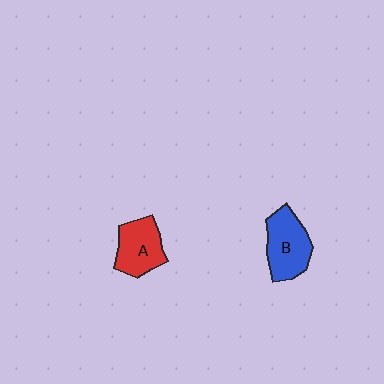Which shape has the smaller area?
Shape A (red).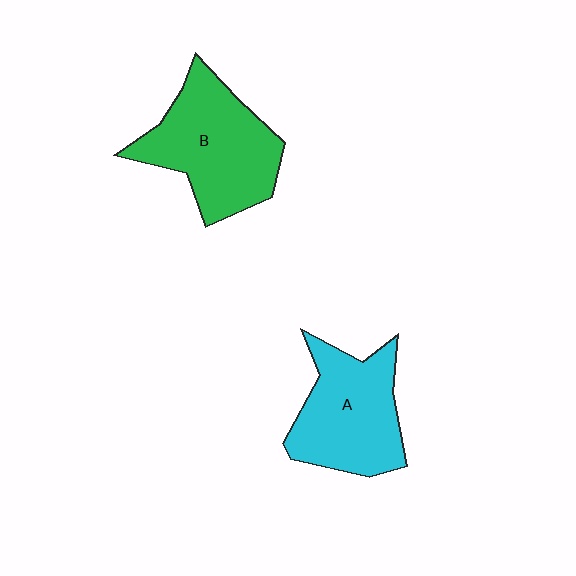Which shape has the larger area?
Shape B (green).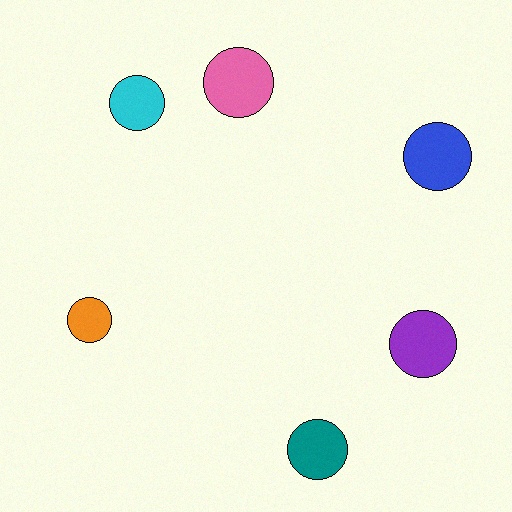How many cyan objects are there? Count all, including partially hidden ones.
There is 1 cyan object.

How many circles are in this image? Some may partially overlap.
There are 6 circles.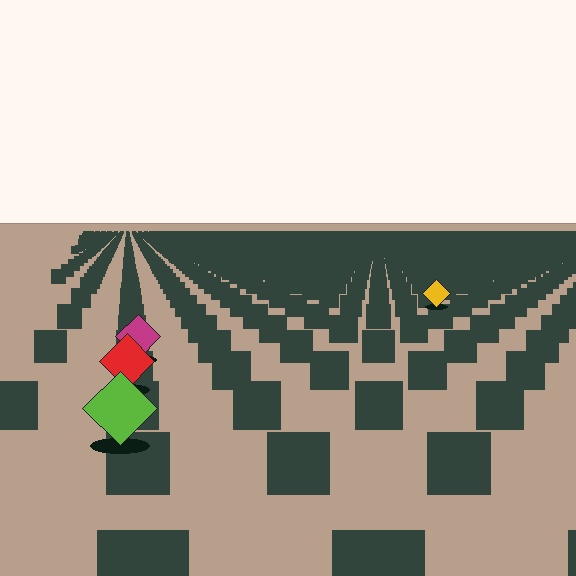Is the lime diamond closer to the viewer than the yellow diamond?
Yes. The lime diamond is closer — you can tell from the texture gradient: the ground texture is coarser near it.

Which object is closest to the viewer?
The lime diamond is closest. The texture marks near it are larger and more spread out.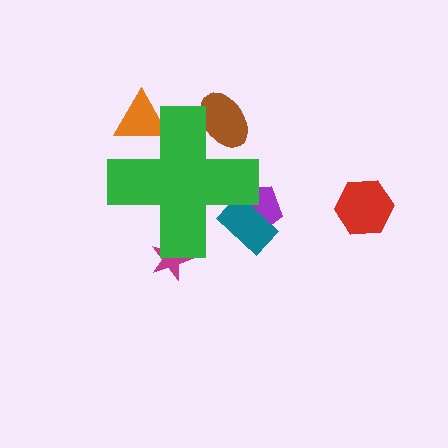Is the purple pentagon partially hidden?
Yes, the purple pentagon is partially hidden behind the green cross.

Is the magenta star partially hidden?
Yes, the magenta star is partially hidden behind the green cross.